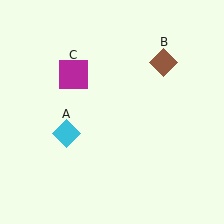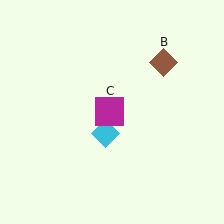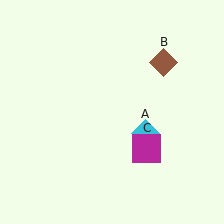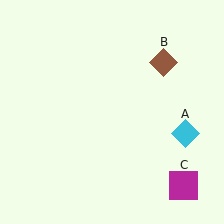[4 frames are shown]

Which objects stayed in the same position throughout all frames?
Brown diamond (object B) remained stationary.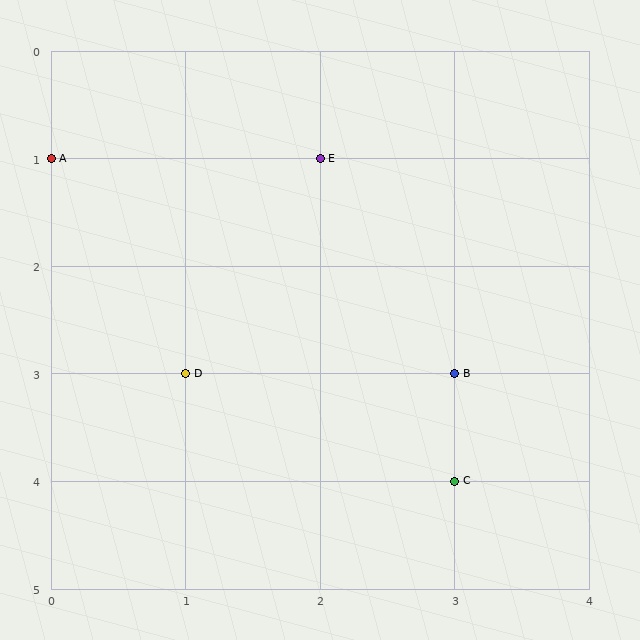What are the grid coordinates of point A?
Point A is at grid coordinates (0, 1).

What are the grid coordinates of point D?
Point D is at grid coordinates (1, 3).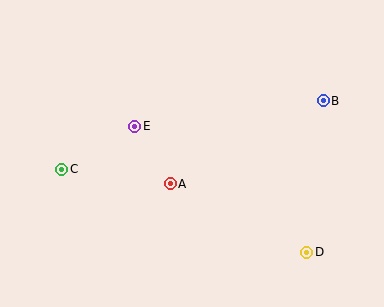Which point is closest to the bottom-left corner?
Point C is closest to the bottom-left corner.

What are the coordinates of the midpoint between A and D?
The midpoint between A and D is at (239, 218).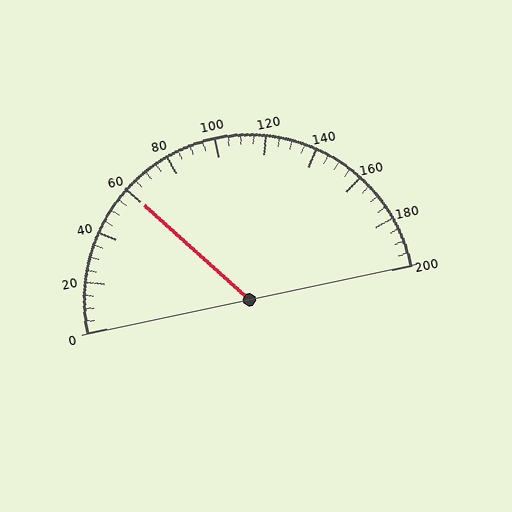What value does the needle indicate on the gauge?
The needle indicates approximately 60.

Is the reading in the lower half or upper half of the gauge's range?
The reading is in the lower half of the range (0 to 200).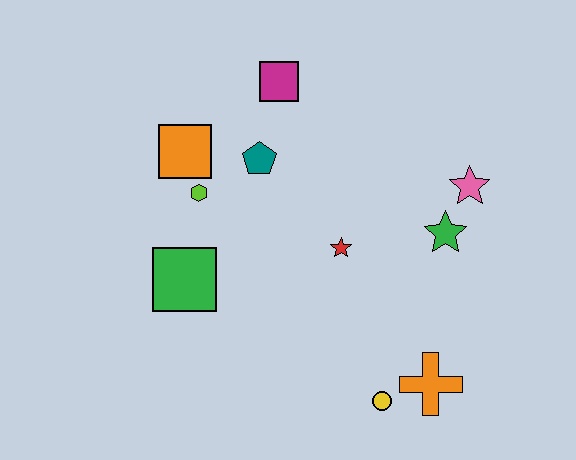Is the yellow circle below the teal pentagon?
Yes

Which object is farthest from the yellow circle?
The magenta square is farthest from the yellow circle.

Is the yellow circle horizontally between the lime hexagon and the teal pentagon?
No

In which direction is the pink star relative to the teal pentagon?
The pink star is to the right of the teal pentagon.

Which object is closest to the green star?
The pink star is closest to the green star.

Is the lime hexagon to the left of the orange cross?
Yes